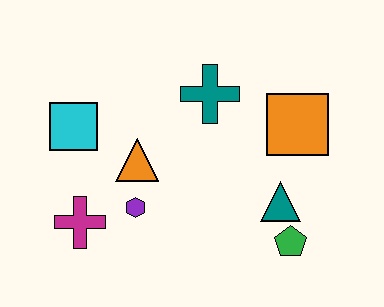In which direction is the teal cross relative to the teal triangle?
The teal cross is above the teal triangle.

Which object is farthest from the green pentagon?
The cyan square is farthest from the green pentagon.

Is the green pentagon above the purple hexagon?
No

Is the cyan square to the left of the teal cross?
Yes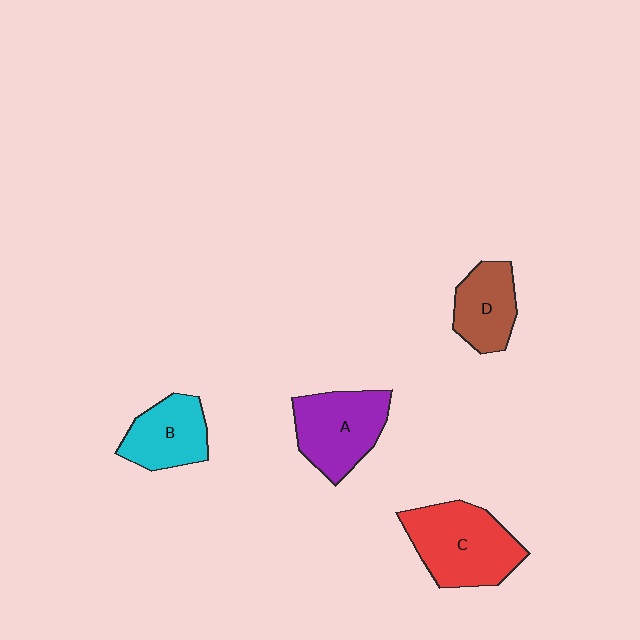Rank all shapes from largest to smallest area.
From largest to smallest: C (red), A (purple), B (cyan), D (brown).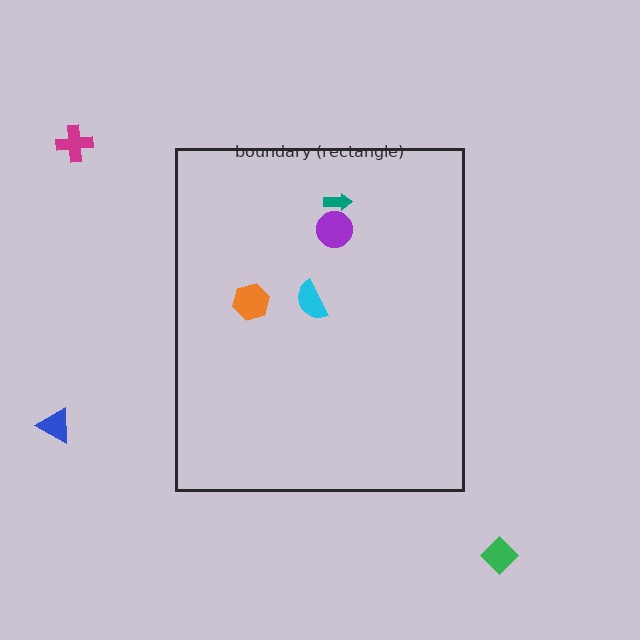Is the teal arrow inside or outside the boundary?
Inside.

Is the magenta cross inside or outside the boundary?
Outside.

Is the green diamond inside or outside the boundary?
Outside.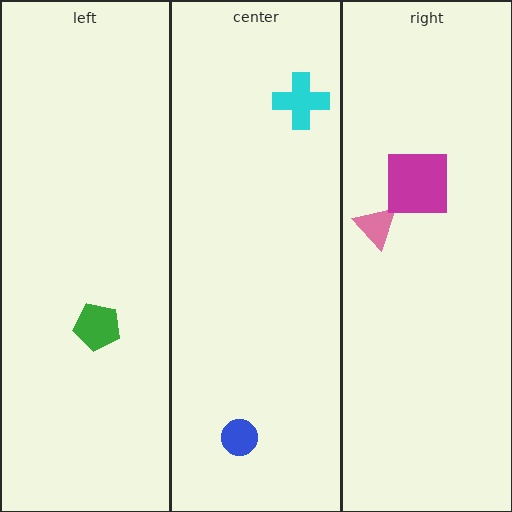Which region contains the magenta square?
The right region.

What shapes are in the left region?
The green pentagon.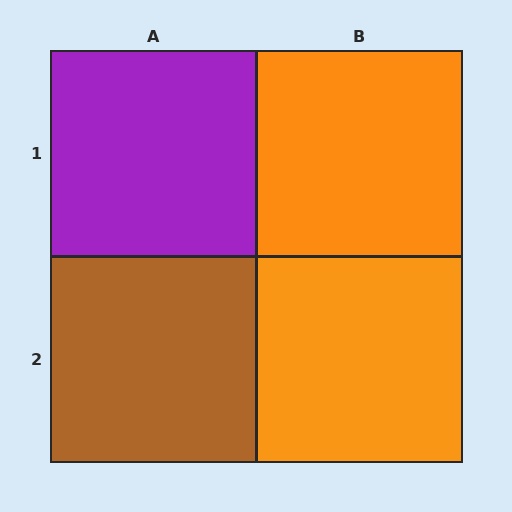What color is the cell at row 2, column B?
Orange.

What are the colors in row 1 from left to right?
Purple, orange.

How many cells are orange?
2 cells are orange.